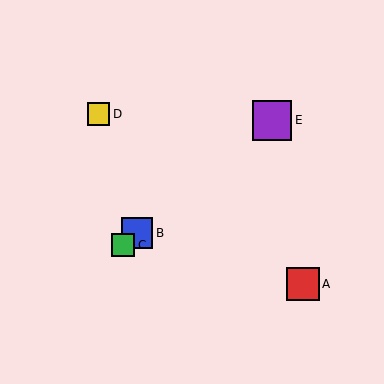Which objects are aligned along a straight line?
Objects B, C, E are aligned along a straight line.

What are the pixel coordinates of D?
Object D is at (98, 114).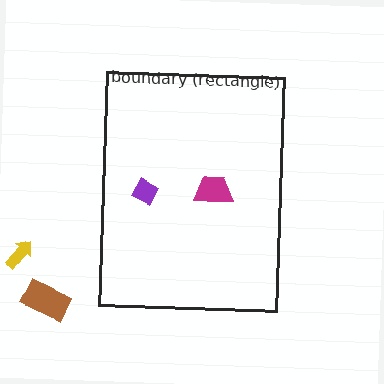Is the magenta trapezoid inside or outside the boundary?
Inside.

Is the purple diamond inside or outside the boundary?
Inside.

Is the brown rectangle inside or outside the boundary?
Outside.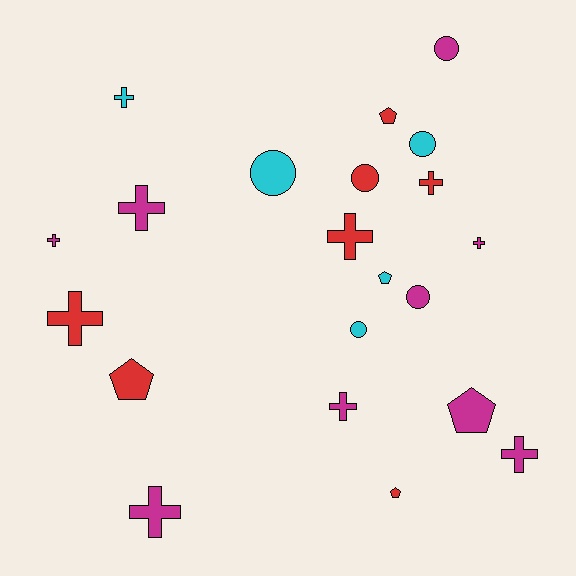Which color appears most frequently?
Magenta, with 9 objects.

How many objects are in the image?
There are 21 objects.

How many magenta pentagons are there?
There is 1 magenta pentagon.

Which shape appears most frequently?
Cross, with 10 objects.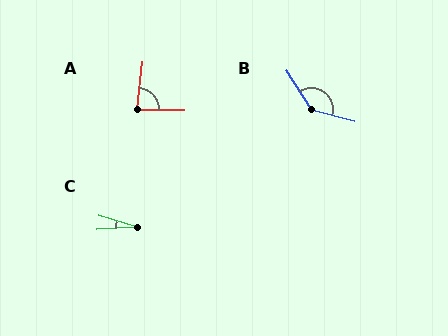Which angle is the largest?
B, at approximately 137 degrees.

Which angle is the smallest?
C, at approximately 19 degrees.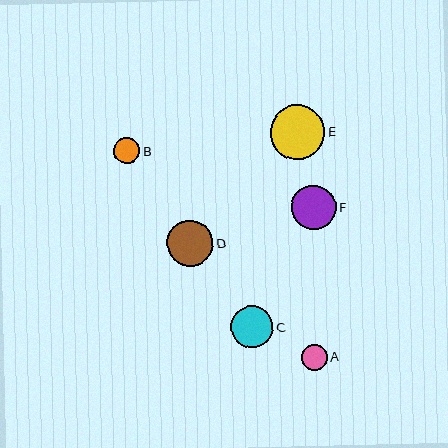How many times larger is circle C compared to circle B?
Circle C is approximately 1.6 times the size of circle B.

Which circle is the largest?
Circle E is the largest with a size of approximately 54 pixels.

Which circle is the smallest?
Circle B is the smallest with a size of approximately 26 pixels.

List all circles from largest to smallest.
From largest to smallest: E, D, F, C, A, B.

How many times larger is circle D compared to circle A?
Circle D is approximately 1.8 times the size of circle A.